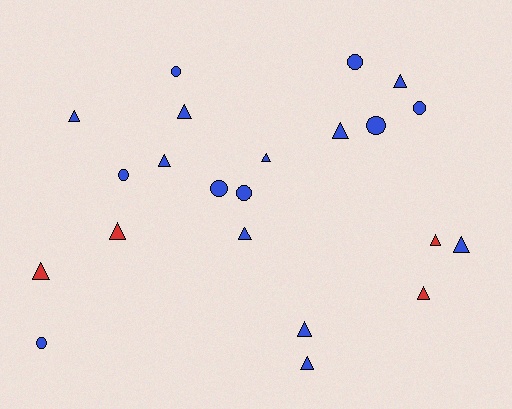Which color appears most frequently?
Blue, with 18 objects.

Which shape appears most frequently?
Triangle, with 14 objects.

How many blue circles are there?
There are 8 blue circles.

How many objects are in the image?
There are 22 objects.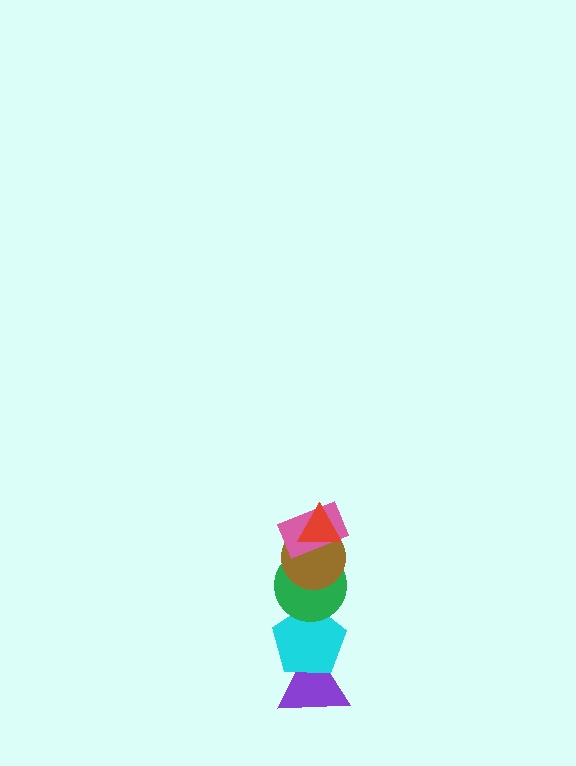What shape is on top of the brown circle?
The pink rectangle is on top of the brown circle.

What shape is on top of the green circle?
The brown circle is on top of the green circle.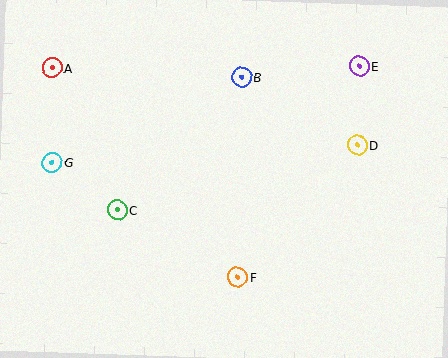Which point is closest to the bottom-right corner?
Point F is closest to the bottom-right corner.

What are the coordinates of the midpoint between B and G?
The midpoint between B and G is at (147, 120).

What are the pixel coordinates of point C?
Point C is at (117, 210).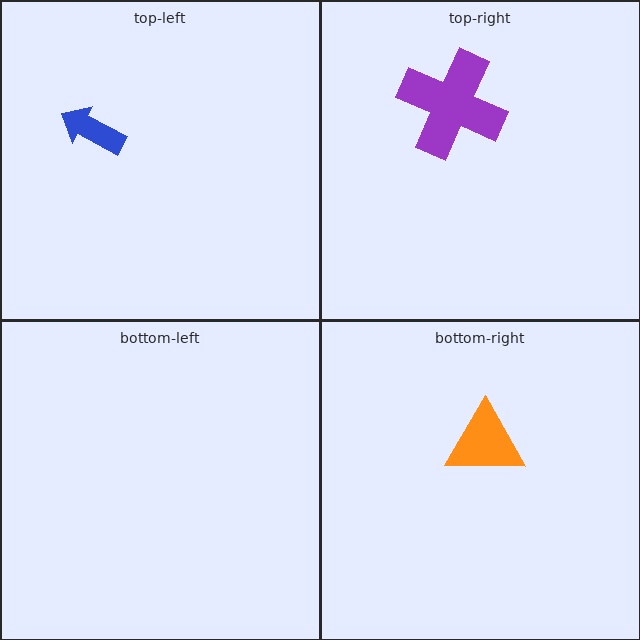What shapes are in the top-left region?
The blue arrow.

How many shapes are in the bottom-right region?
1.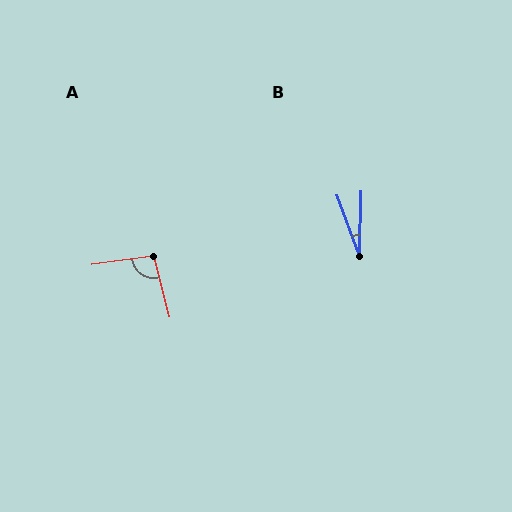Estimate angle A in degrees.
Approximately 97 degrees.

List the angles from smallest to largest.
B (22°), A (97°).